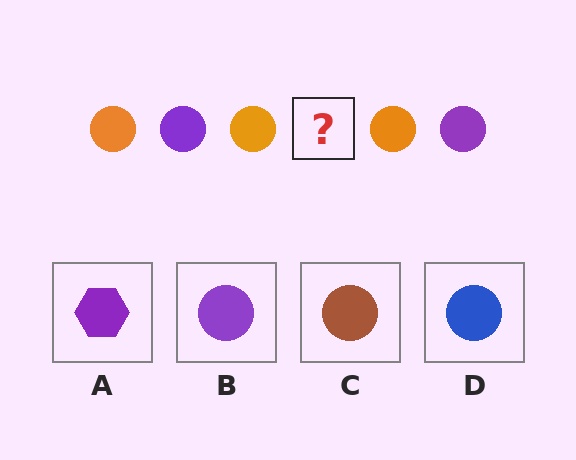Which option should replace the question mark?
Option B.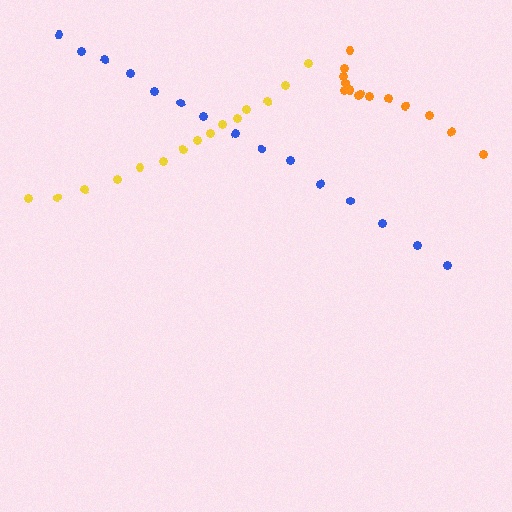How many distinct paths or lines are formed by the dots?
There are 3 distinct paths.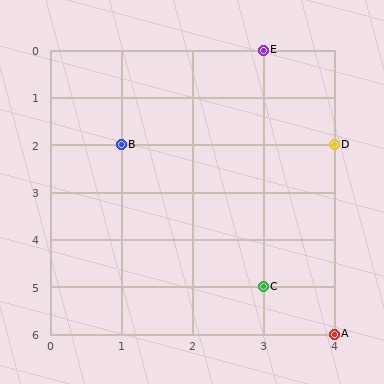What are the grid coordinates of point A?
Point A is at grid coordinates (4, 6).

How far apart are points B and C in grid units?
Points B and C are 2 columns and 3 rows apart (about 3.6 grid units diagonally).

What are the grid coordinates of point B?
Point B is at grid coordinates (1, 2).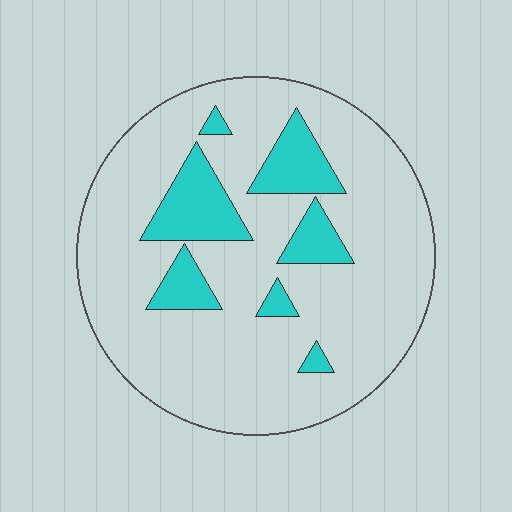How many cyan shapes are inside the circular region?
7.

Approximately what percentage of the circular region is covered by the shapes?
Approximately 15%.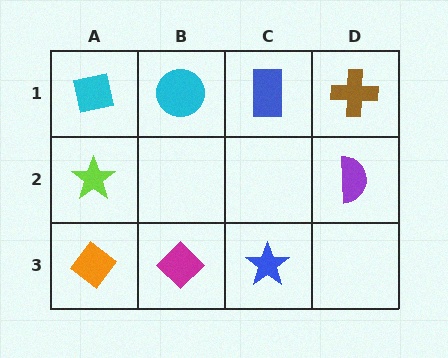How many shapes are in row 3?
3 shapes.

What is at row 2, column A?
A lime star.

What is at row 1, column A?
A cyan square.